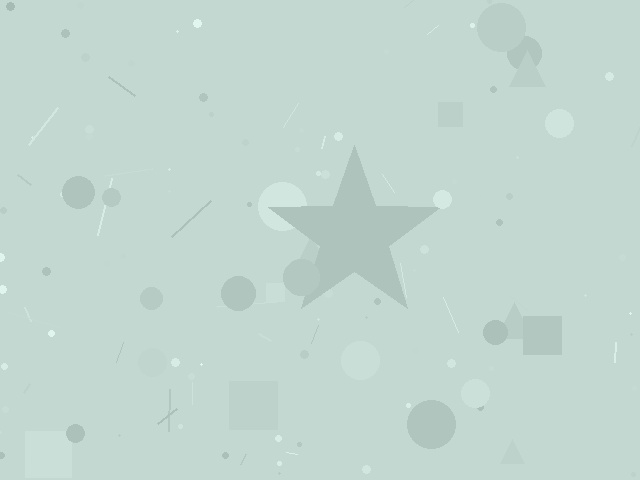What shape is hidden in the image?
A star is hidden in the image.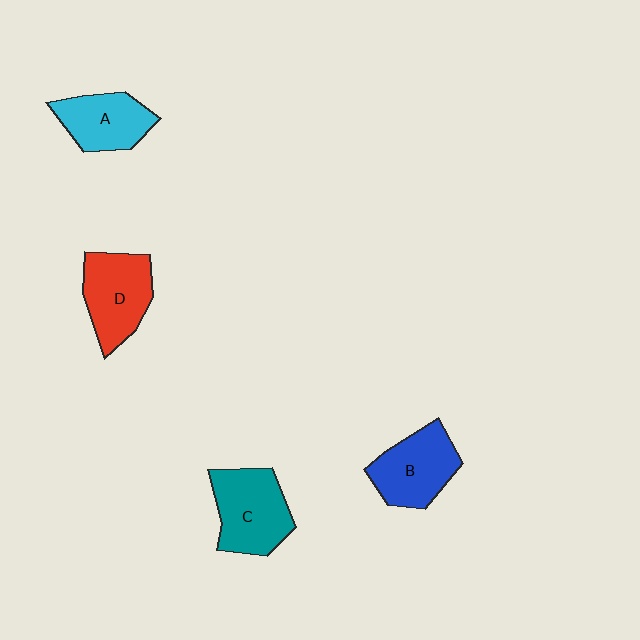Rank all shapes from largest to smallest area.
From largest to smallest: C (teal), D (red), B (blue), A (cyan).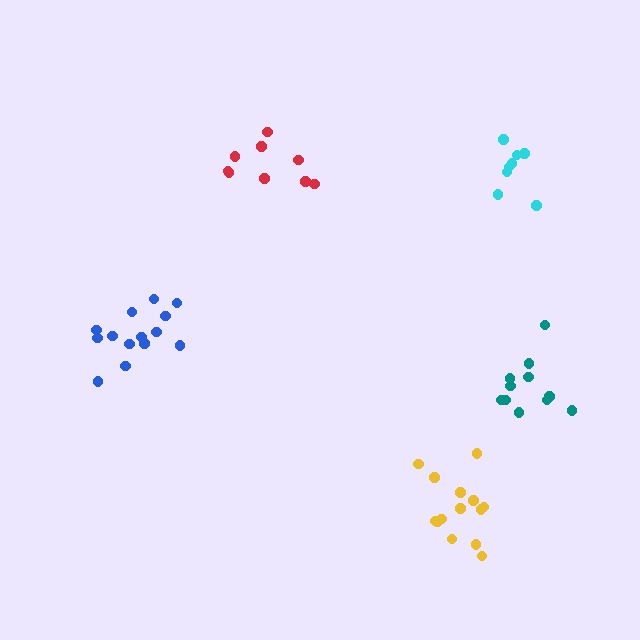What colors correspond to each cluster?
The clusters are colored: teal, cyan, red, blue, yellow.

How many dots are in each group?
Group 1: 11 dots, Group 2: 8 dots, Group 3: 9 dots, Group 4: 14 dots, Group 5: 14 dots (56 total).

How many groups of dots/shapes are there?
There are 5 groups.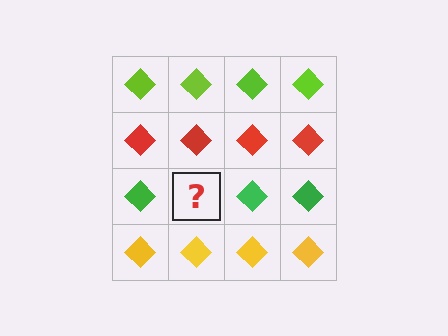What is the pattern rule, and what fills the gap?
The rule is that each row has a consistent color. The gap should be filled with a green diamond.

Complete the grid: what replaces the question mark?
The question mark should be replaced with a green diamond.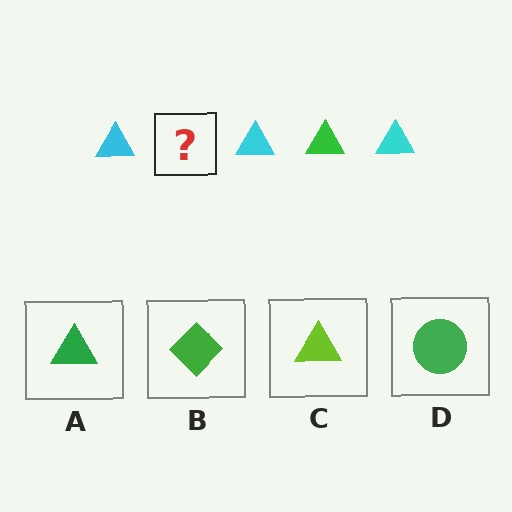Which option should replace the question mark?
Option A.